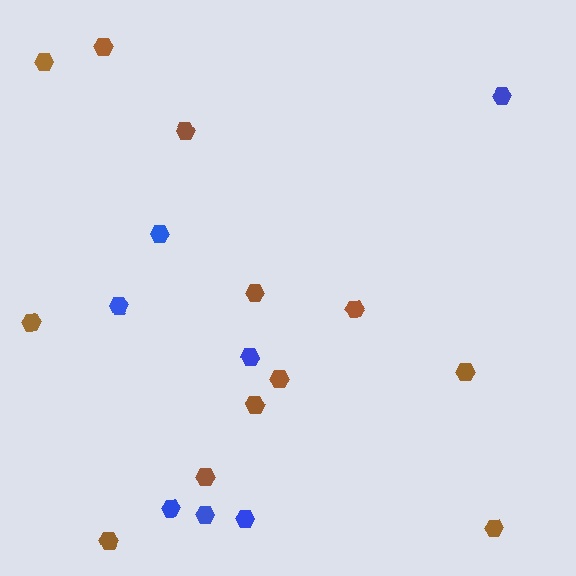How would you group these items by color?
There are 2 groups: one group of blue hexagons (7) and one group of brown hexagons (12).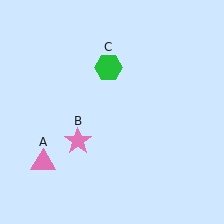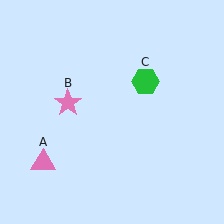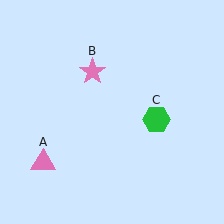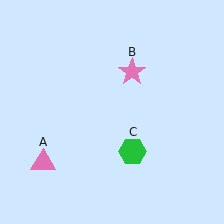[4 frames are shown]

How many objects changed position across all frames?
2 objects changed position: pink star (object B), green hexagon (object C).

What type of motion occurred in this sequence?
The pink star (object B), green hexagon (object C) rotated clockwise around the center of the scene.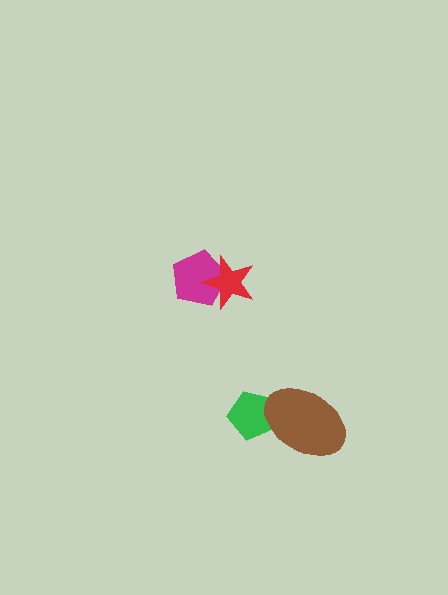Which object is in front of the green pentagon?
The brown ellipse is in front of the green pentagon.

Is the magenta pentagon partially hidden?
Yes, it is partially covered by another shape.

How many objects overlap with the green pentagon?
1 object overlaps with the green pentagon.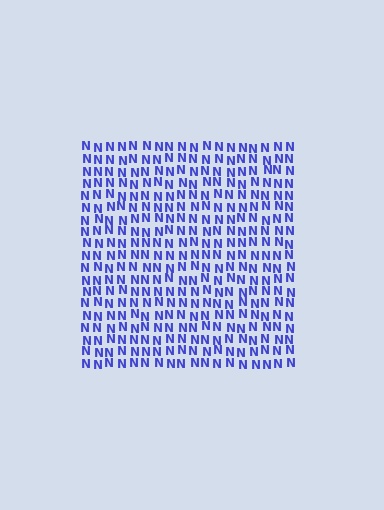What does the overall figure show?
The overall figure shows a square.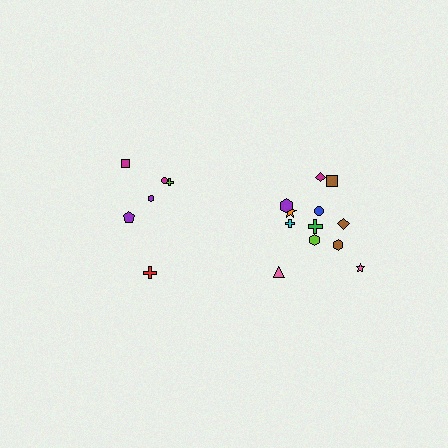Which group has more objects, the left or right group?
The right group.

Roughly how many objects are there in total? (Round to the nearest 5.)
Roughly 20 objects in total.